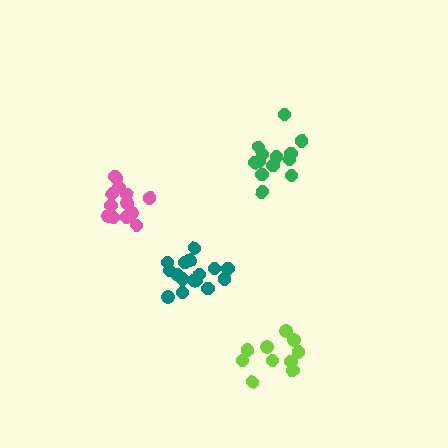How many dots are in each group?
Group 1: 16 dots, Group 2: 13 dots, Group 3: 10 dots, Group 4: 13 dots (52 total).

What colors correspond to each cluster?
The clusters are colored: teal, green, lime, pink.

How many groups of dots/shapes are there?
There are 4 groups.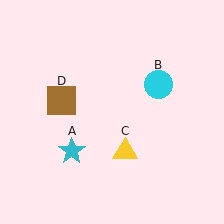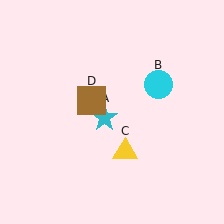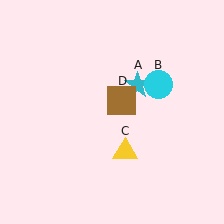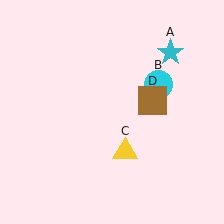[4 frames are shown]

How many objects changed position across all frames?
2 objects changed position: cyan star (object A), brown square (object D).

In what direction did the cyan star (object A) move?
The cyan star (object A) moved up and to the right.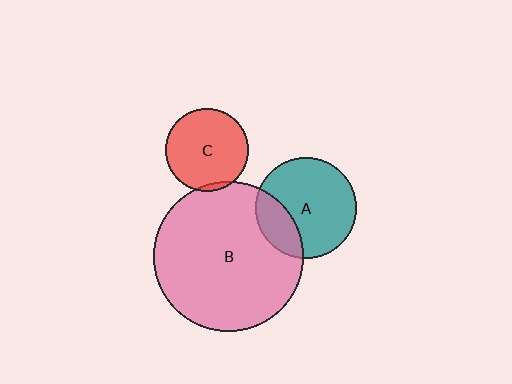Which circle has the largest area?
Circle B (pink).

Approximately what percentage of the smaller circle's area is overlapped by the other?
Approximately 5%.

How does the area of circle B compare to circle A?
Approximately 2.2 times.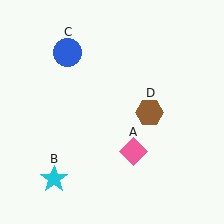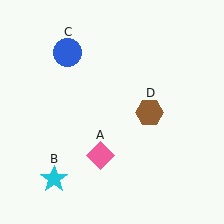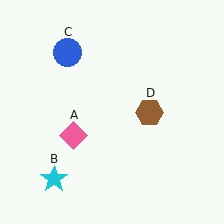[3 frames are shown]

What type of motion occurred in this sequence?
The pink diamond (object A) rotated clockwise around the center of the scene.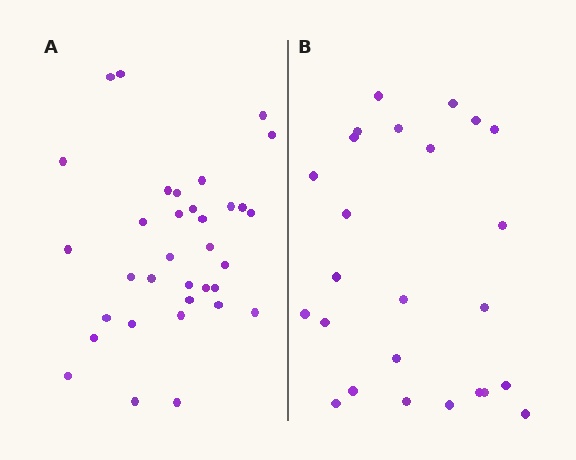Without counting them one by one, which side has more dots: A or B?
Region A (the left region) has more dots.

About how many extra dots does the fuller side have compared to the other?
Region A has roughly 8 or so more dots than region B.